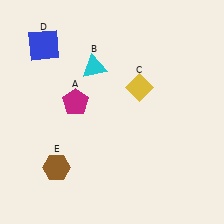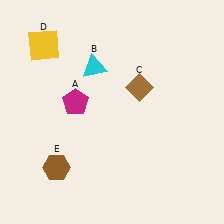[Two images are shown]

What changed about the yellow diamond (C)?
In Image 1, C is yellow. In Image 2, it changed to brown.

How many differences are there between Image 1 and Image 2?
There are 2 differences between the two images.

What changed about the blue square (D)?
In Image 1, D is blue. In Image 2, it changed to yellow.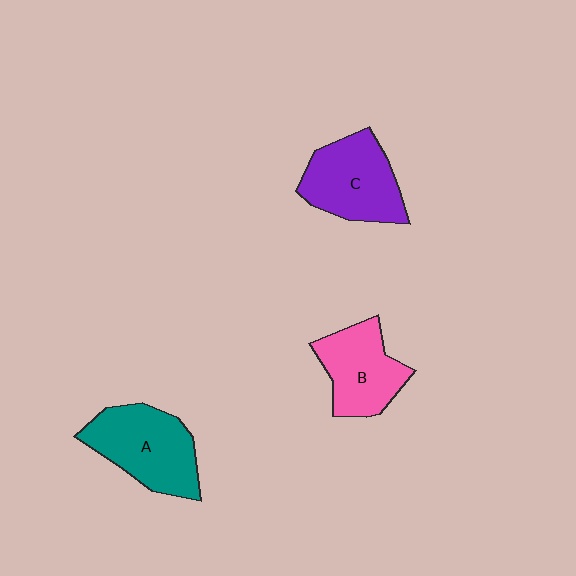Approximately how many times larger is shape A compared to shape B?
Approximately 1.2 times.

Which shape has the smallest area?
Shape B (pink).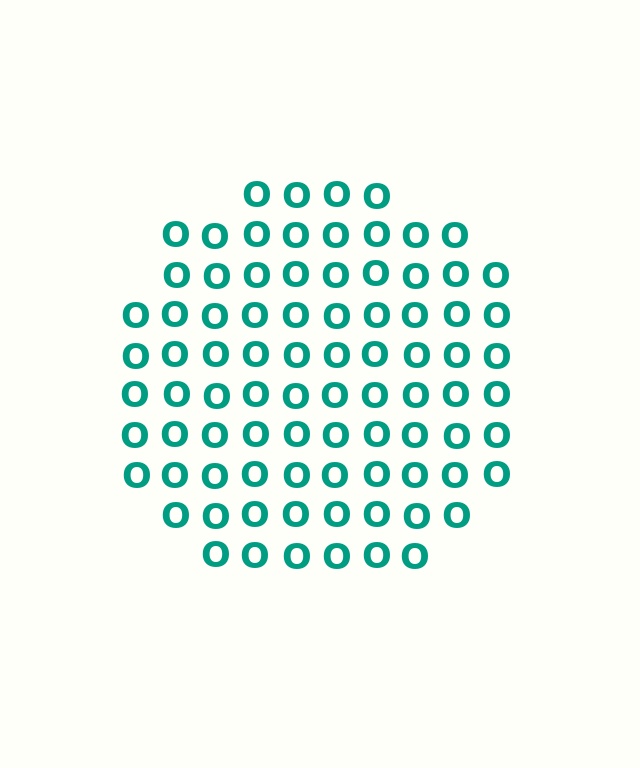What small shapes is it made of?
It is made of small letter O's.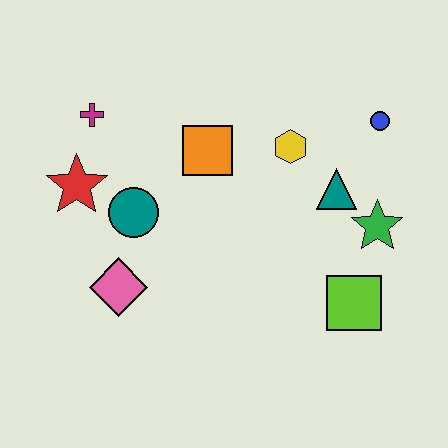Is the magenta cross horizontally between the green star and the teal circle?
No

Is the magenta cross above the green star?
Yes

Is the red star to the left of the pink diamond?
Yes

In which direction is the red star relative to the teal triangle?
The red star is to the left of the teal triangle.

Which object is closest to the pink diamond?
The teal circle is closest to the pink diamond.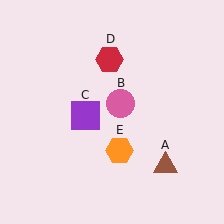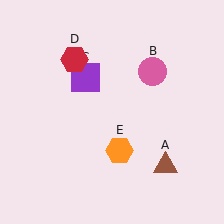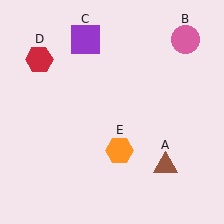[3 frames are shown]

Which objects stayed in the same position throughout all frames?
Brown triangle (object A) and orange hexagon (object E) remained stationary.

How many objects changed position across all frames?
3 objects changed position: pink circle (object B), purple square (object C), red hexagon (object D).